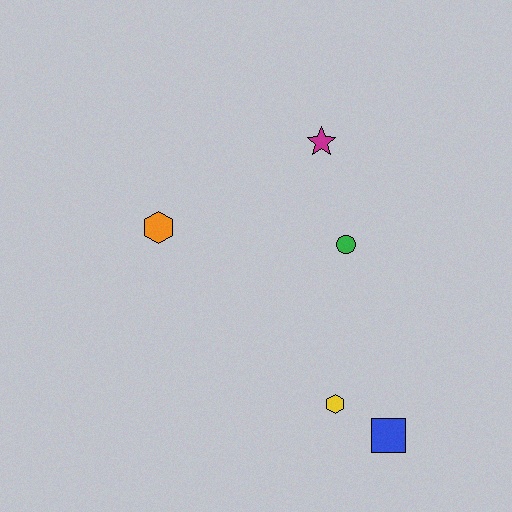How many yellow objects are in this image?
There is 1 yellow object.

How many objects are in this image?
There are 5 objects.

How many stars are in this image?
There is 1 star.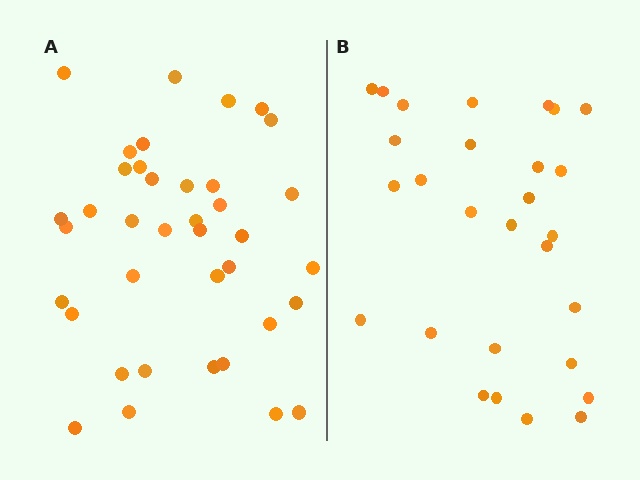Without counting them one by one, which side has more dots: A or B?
Region A (the left region) has more dots.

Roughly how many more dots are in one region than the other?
Region A has roughly 10 or so more dots than region B.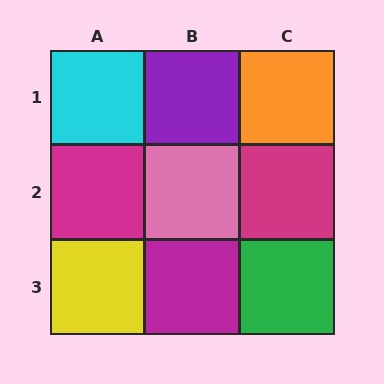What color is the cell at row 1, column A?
Cyan.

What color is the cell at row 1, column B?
Purple.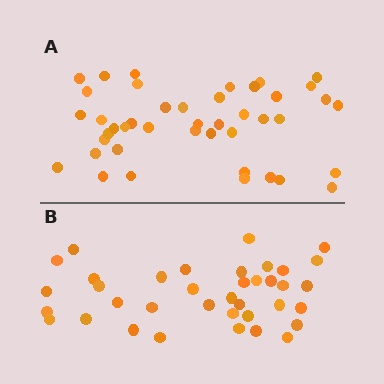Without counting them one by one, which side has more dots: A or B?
Region A (the top region) has more dots.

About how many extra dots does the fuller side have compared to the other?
Region A has about 6 more dots than region B.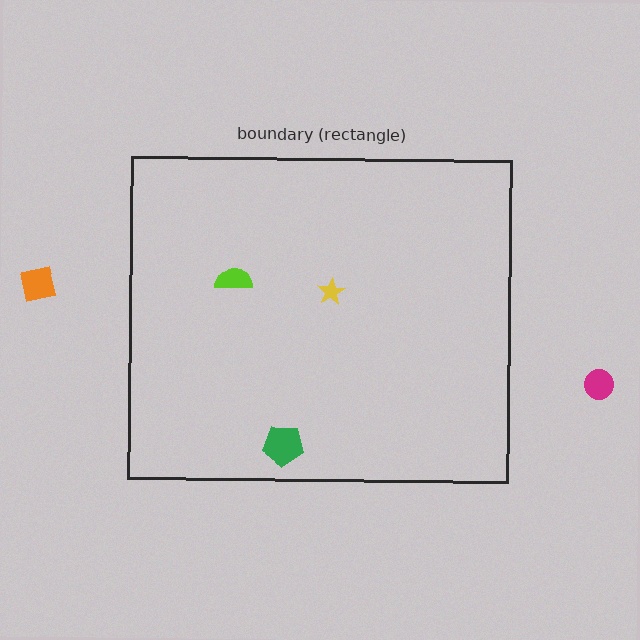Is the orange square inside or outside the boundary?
Outside.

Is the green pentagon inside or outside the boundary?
Inside.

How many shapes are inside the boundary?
3 inside, 2 outside.